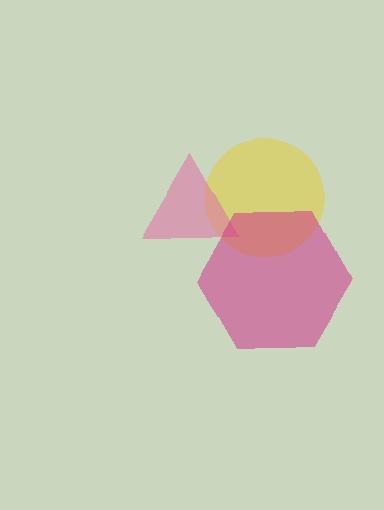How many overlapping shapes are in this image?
There are 3 overlapping shapes in the image.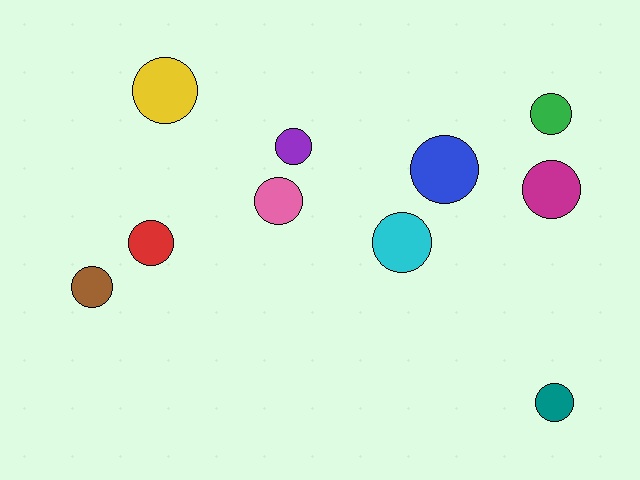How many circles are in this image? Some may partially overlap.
There are 10 circles.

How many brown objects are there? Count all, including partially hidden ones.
There is 1 brown object.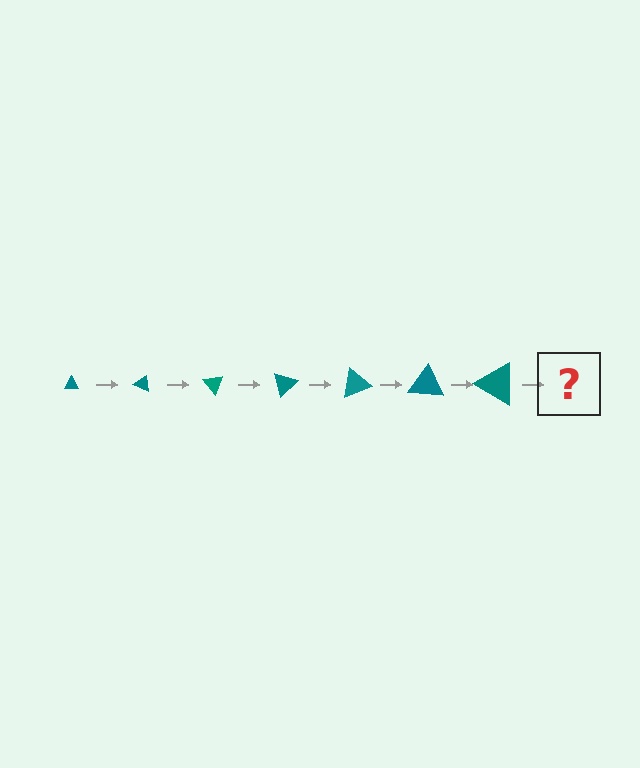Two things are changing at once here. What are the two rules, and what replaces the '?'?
The two rules are that the triangle grows larger each step and it rotates 25 degrees each step. The '?' should be a triangle, larger than the previous one and rotated 175 degrees from the start.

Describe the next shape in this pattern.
It should be a triangle, larger than the previous one and rotated 175 degrees from the start.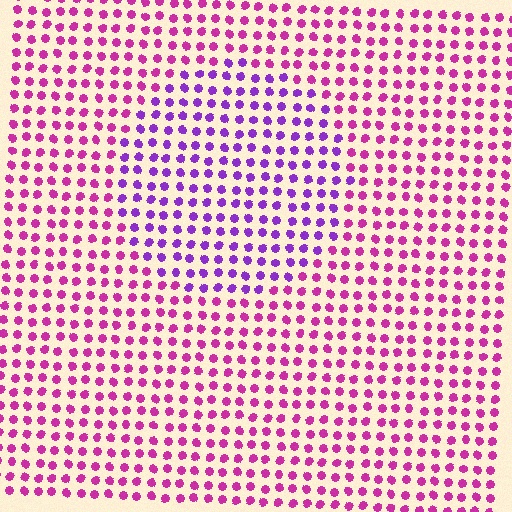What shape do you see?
I see a circle.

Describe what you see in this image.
The image is filled with small magenta elements in a uniform arrangement. A circle-shaped region is visible where the elements are tinted to a slightly different hue, forming a subtle color boundary.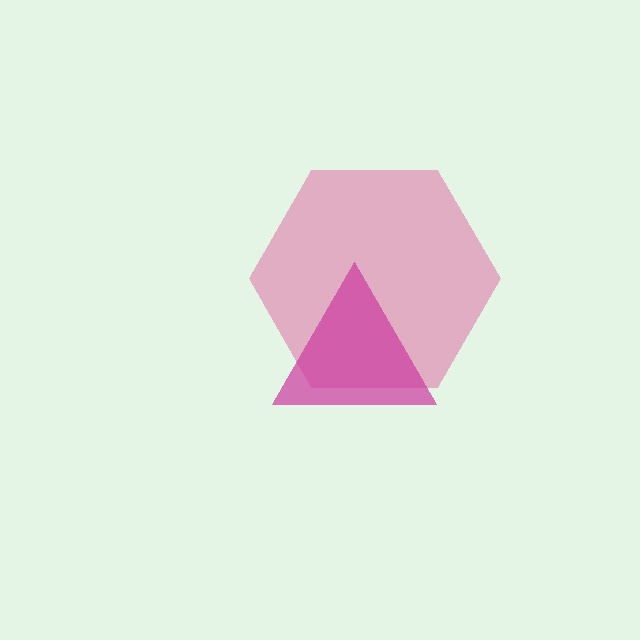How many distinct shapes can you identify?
There are 2 distinct shapes: a pink hexagon, a magenta triangle.